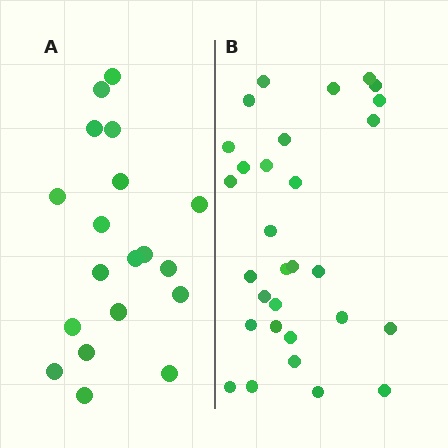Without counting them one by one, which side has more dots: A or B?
Region B (the right region) has more dots.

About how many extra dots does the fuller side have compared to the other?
Region B has roughly 12 or so more dots than region A.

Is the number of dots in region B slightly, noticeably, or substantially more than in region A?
Region B has substantially more. The ratio is roughly 1.6 to 1.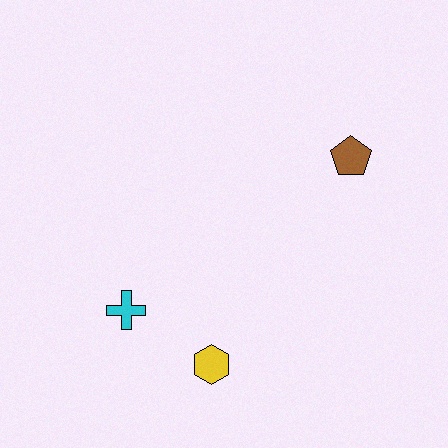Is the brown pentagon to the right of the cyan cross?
Yes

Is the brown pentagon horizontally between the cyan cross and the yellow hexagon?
No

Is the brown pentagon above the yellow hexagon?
Yes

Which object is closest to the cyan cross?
The yellow hexagon is closest to the cyan cross.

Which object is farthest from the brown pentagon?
The cyan cross is farthest from the brown pentagon.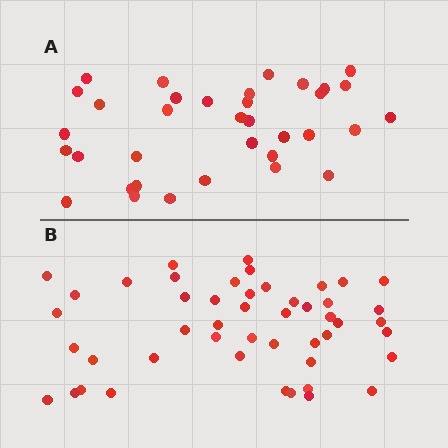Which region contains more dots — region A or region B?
Region B (the bottom region) has more dots.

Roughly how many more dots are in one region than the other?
Region B has approximately 15 more dots than region A.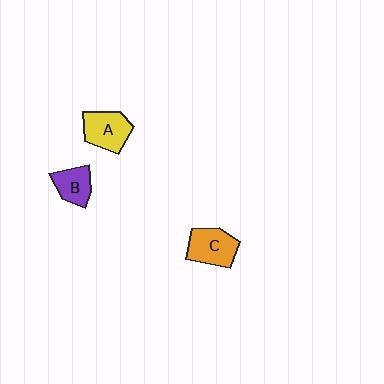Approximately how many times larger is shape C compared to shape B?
Approximately 1.4 times.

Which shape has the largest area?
Shape C (orange).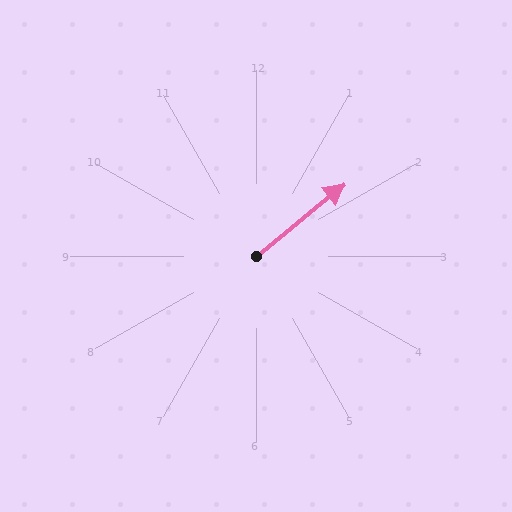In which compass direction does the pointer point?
Northeast.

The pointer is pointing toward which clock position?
Roughly 2 o'clock.